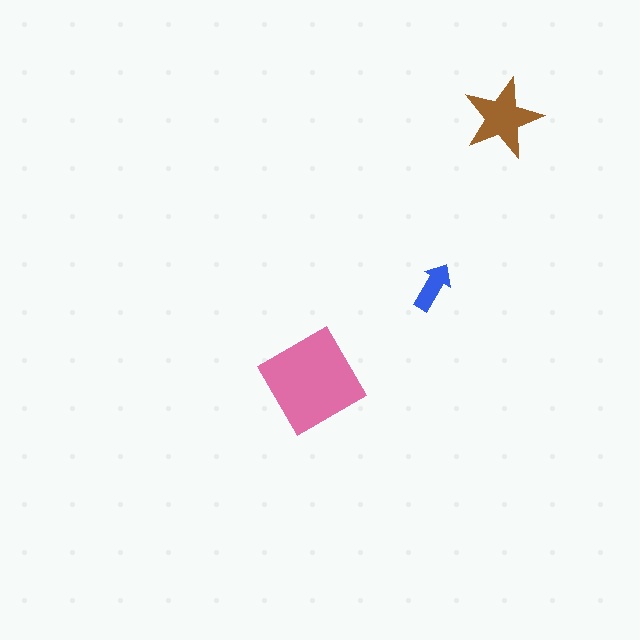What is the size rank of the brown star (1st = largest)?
2nd.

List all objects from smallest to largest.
The blue arrow, the brown star, the pink diamond.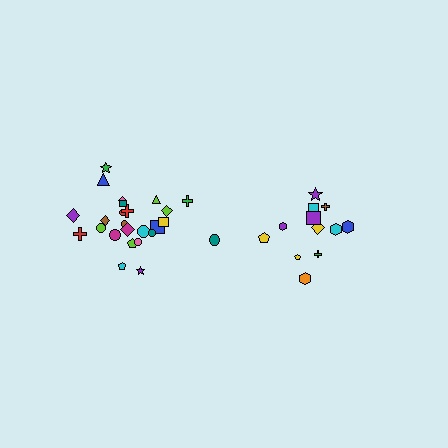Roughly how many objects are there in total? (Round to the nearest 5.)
Roughly 35 objects in total.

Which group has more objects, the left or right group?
The left group.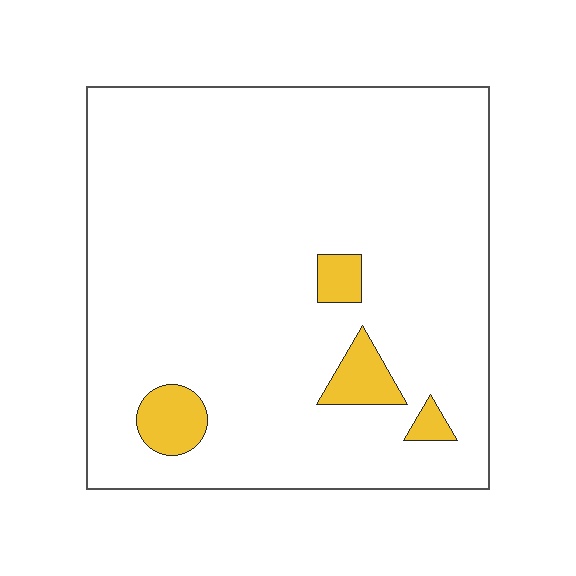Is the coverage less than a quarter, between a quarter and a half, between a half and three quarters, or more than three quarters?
Less than a quarter.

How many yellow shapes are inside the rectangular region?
4.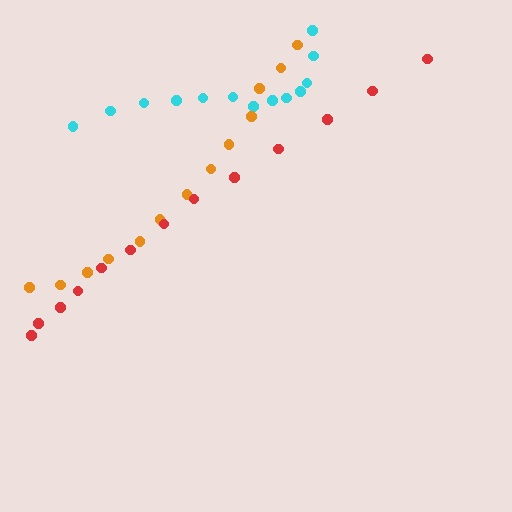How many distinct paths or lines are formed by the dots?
There are 3 distinct paths.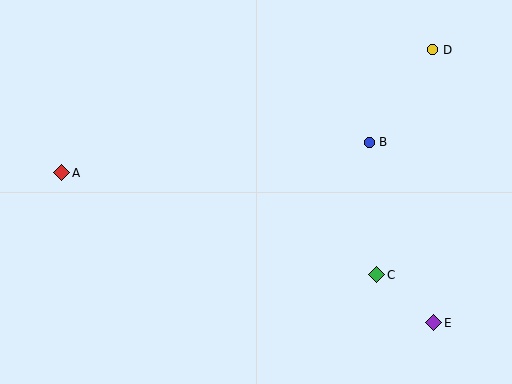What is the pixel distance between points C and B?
The distance between C and B is 132 pixels.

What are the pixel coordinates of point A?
Point A is at (62, 173).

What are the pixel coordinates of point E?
Point E is at (434, 323).